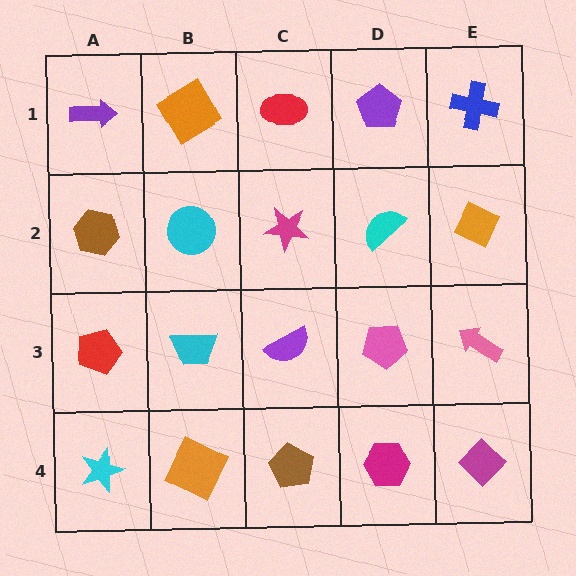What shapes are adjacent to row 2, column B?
An orange diamond (row 1, column B), a cyan trapezoid (row 3, column B), a brown hexagon (row 2, column A), a magenta star (row 2, column C).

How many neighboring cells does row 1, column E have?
2.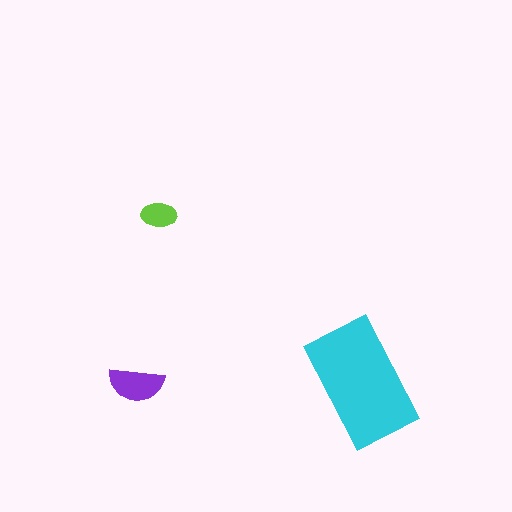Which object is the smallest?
The lime ellipse.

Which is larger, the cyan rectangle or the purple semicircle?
The cyan rectangle.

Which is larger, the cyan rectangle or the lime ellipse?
The cyan rectangle.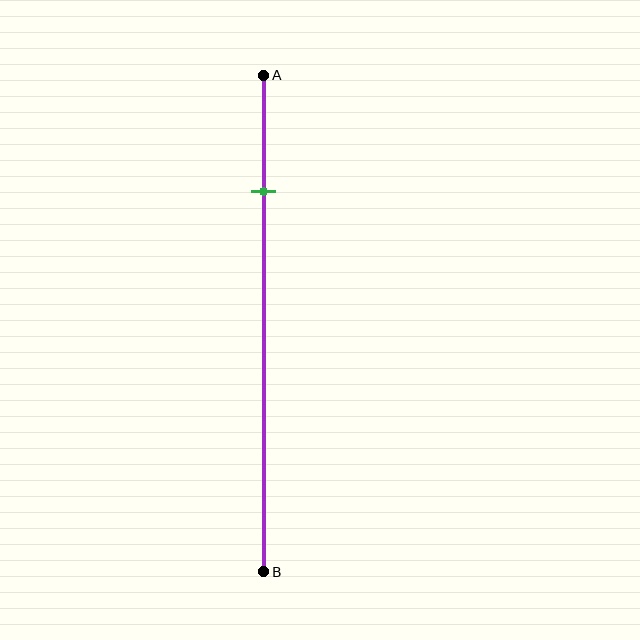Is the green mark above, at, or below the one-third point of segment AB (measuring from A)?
The green mark is above the one-third point of segment AB.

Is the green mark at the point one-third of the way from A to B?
No, the mark is at about 25% from A, not at the 33% one-third point.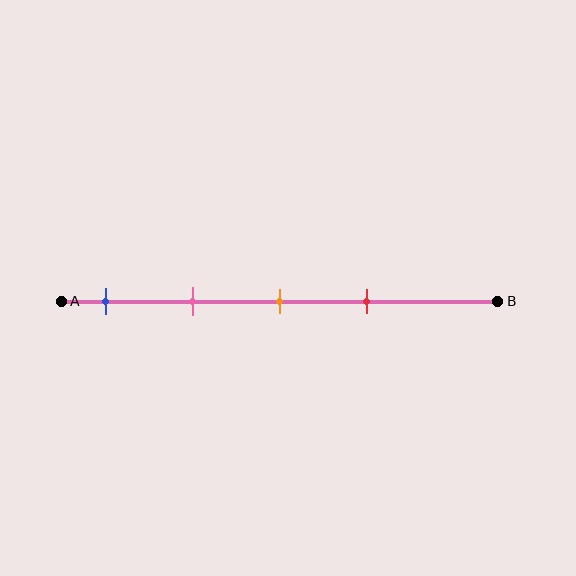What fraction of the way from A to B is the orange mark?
The orange mark is approximately 50% (0.5) of the way from A to B.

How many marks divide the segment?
There are 4 marks dividing the segment.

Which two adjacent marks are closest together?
The orange and red marks are the closest adjacent pair.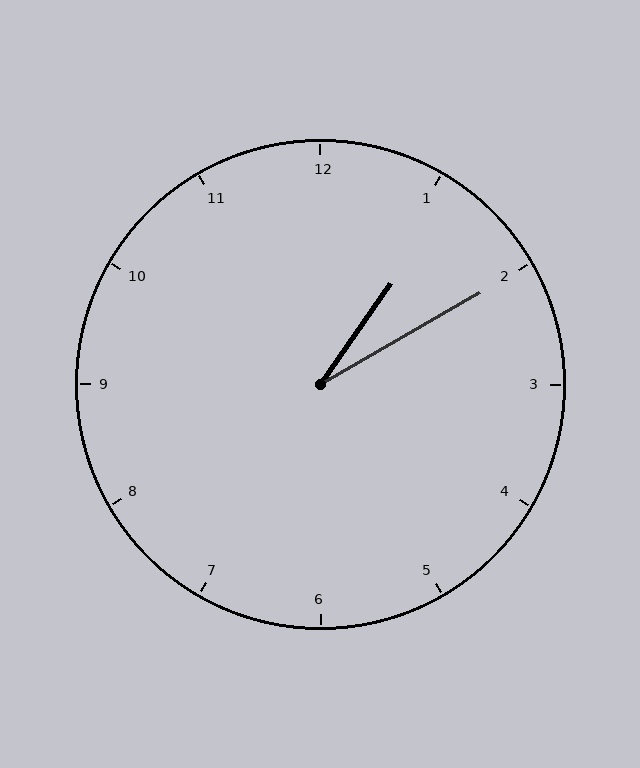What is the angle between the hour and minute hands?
Approximately 25 degrees.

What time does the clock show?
1:10.